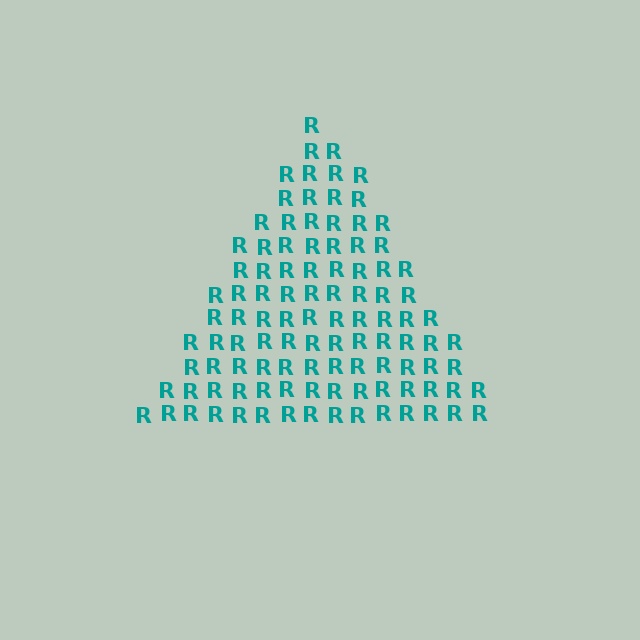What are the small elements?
The small elements are letter R's.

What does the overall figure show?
The overall figure shows a triangle.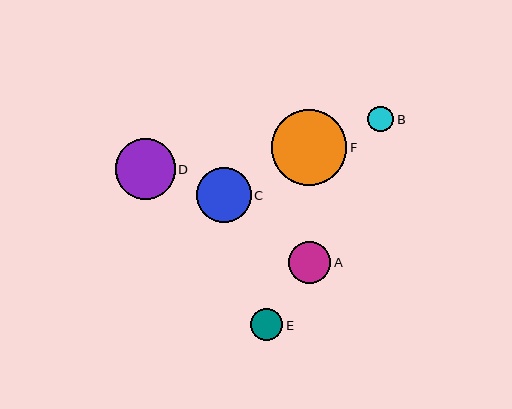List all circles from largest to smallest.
From largest to smallest: F, D, C, A, E, B.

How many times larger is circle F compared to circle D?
Circle F is approximately 1.3 times the size of circle D.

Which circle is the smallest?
Circle B is the smallest with a size of approximately 26 pixels.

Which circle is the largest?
Circle F is the largest with a size of approximately 76 pixels.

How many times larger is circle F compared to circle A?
Circle F is approximately 1.8 times the size of circle A.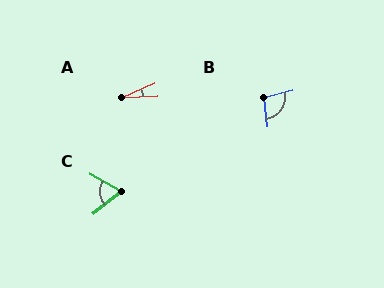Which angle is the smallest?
A, at approximately 21 degrees.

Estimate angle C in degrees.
Approximately 68 degrees.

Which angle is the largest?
B, at approximately 98 degrees.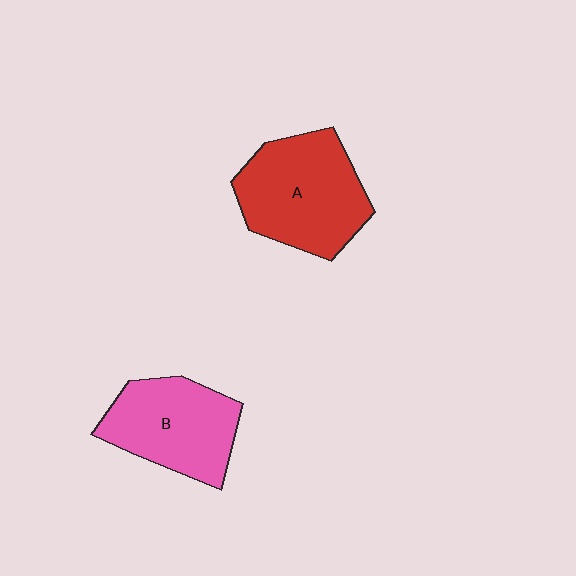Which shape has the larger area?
Shape A (red).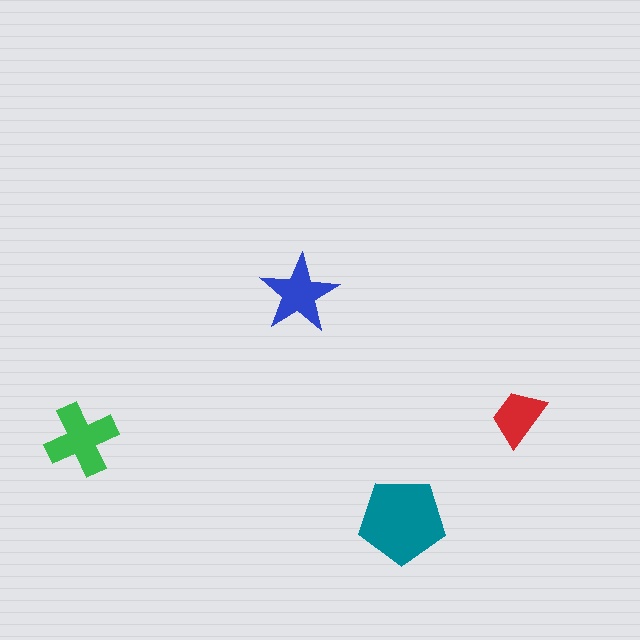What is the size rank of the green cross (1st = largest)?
2nd.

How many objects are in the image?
There are 4 objects in the image.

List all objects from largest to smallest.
The teal pentagon, the green cross, the blue star, the red trapezoid.